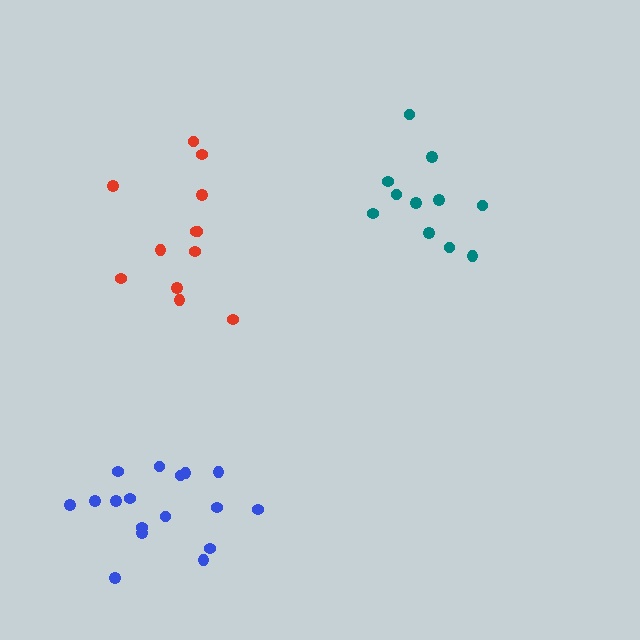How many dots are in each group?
Group 1: 11 dots, Group 2: 17 dots, Group 3: 12 dots (40 total).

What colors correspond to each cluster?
The clusters are colored: teal, blue, red.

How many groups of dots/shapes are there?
There are 3 groups.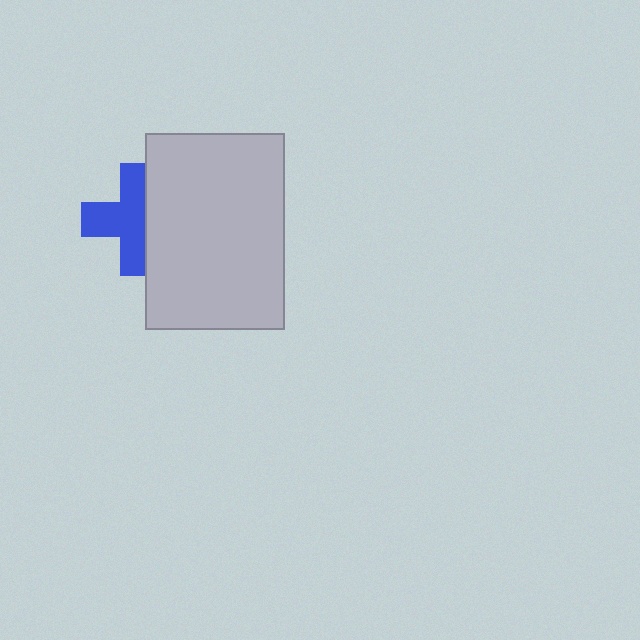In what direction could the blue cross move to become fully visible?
The blue cross could move left. That would shift it out from behind the light gray rectangle entirely.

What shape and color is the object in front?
The object in front is a light gray rectangle.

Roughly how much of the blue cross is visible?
About half of it is visible (roughly 63%).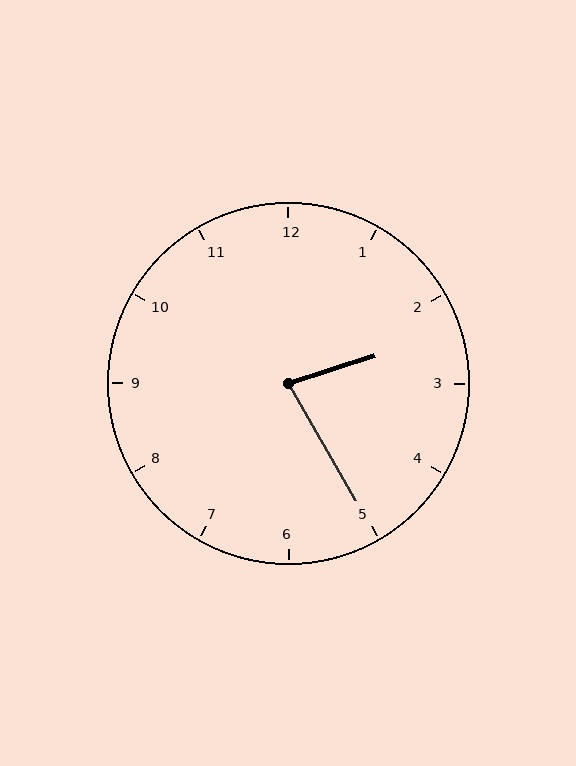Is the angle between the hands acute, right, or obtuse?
It is acute.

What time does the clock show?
2:25.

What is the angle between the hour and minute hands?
Approximately 78 degrees.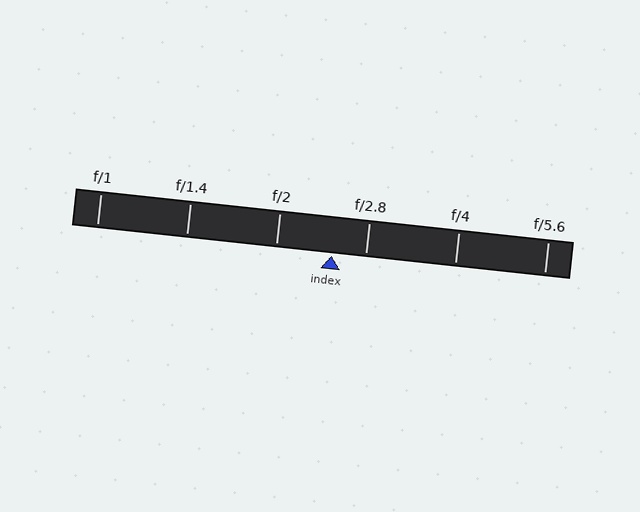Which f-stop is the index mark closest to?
The index mark is closest to f/2.8.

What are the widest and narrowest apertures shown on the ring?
The widest aperture shown is f/1 and the narrowest is f/5.6.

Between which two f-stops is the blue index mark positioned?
The index mark is between f/2 and f/2.8.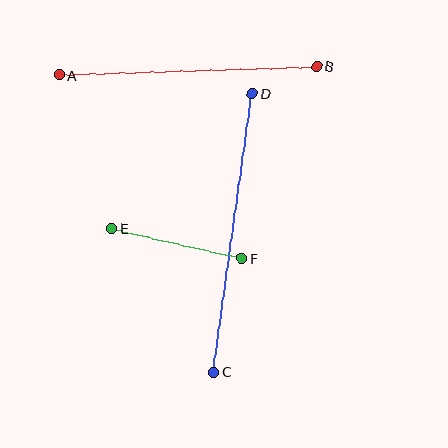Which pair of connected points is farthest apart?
Points C and D are farthest apart.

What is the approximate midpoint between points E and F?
The midpoint is at approximately (177, 243) pixels.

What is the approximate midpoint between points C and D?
The midpoint is at approximately (233, 233) pixels.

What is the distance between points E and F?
The distance is approximately 133 pixels.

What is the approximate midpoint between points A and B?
The midpoint is at approximately (188, 71) pixels.